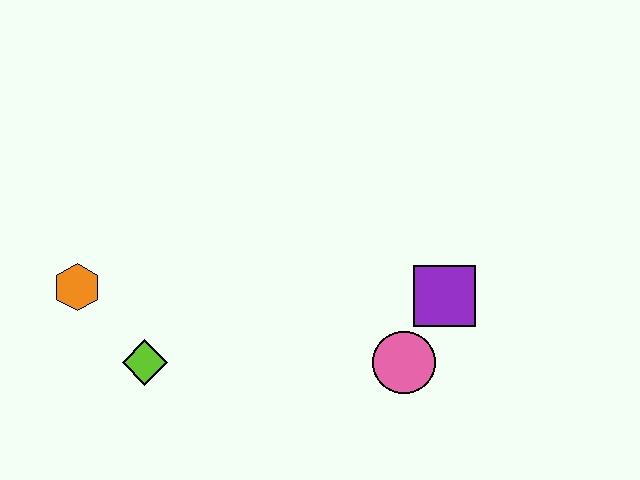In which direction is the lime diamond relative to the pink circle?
The lime diamond is to the left of the pink circle.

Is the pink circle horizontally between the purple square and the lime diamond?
Yes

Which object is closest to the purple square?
The pink circle is closest to the purple square.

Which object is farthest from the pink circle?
The orange hexagon is farthest from the pink circle.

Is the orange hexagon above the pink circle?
Yes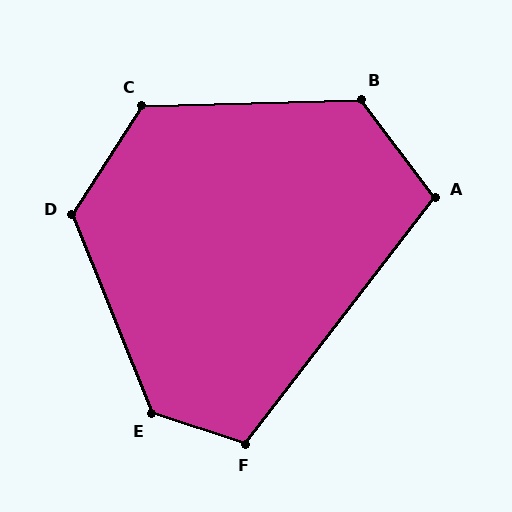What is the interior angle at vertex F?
Approximately 109 degrees (obtuse).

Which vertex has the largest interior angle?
E, at approximately 130 degrees.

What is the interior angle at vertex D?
Approximately 125 degrees (obtuse).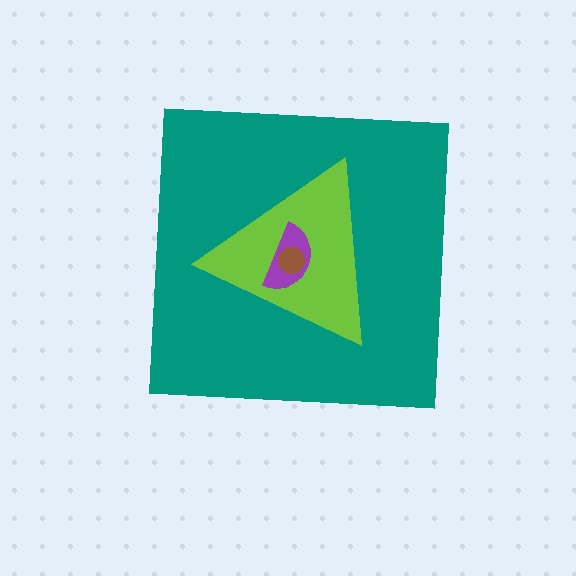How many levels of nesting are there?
4.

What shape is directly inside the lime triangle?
The purple semicircle.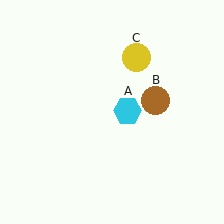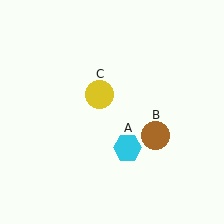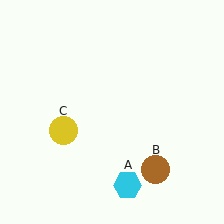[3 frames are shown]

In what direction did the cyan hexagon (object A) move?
The cyan hexagon (object A) moved down.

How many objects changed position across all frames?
3 objects changed position: cyan hexagon (object A), brown circle (object B), yellow circle (object C).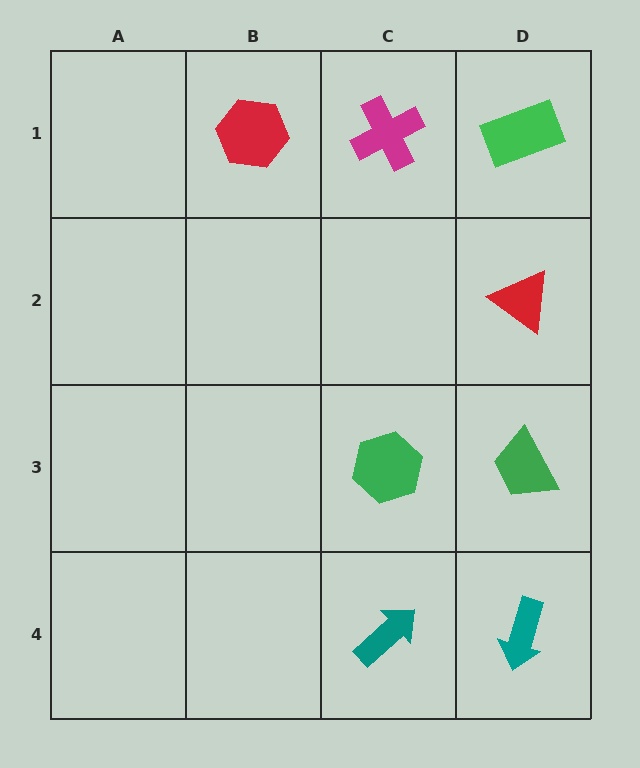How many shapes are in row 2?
1 shape.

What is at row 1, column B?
A red hexagon.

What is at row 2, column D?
A red triangle.